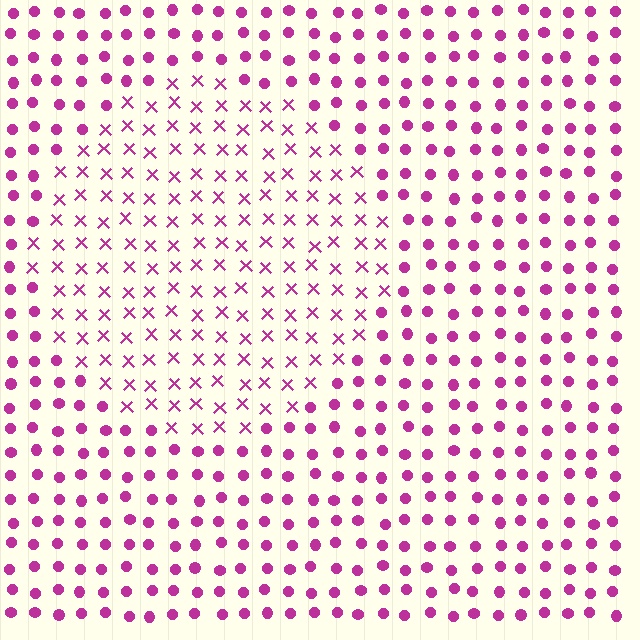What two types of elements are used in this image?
The image uses X marks inside the circle region and circles outside it.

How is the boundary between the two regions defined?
The boundary is defined by a change in element shape: X marks inside vs. circles outside. All elements share the same color and spacing.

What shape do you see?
I see a circle.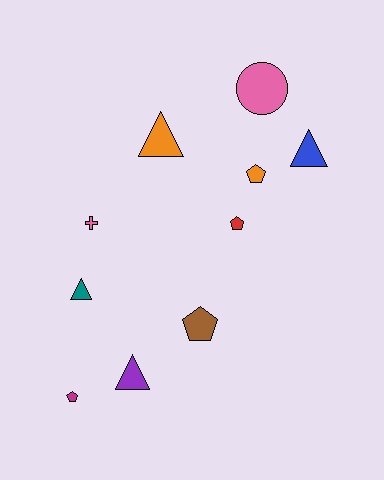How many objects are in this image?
There are 10 objects.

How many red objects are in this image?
There is 1 red object.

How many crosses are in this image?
There is 1 cross.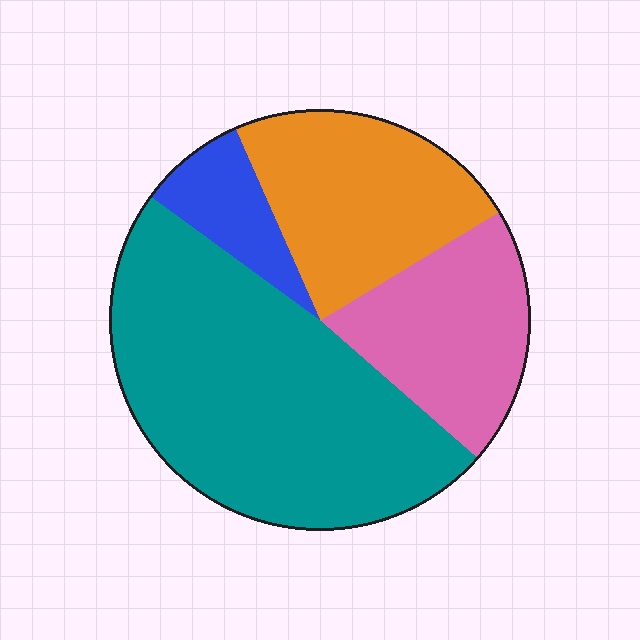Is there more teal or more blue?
Teal.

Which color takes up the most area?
Teal, at roughly 50%.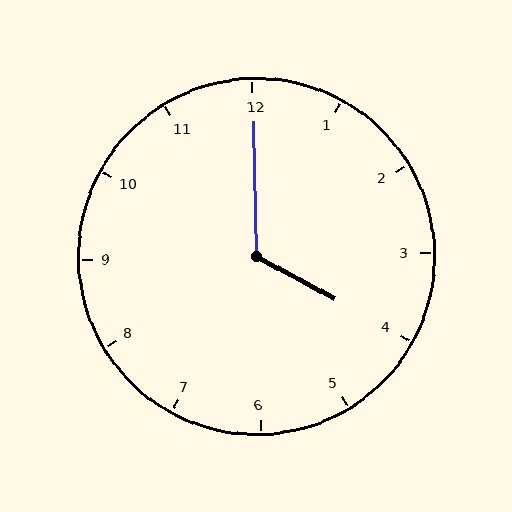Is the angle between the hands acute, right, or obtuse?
It is obtuse.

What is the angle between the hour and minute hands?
Approximately 120 degrees.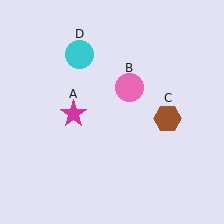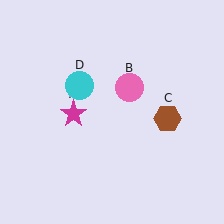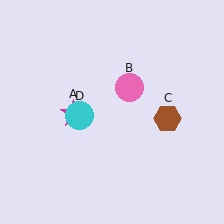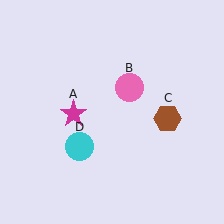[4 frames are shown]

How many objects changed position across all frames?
1 object changed position: cyan circle (object D).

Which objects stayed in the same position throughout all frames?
Magenta star (object A) and pink circle (object B) and brown hexagon (object C) remained stationary.